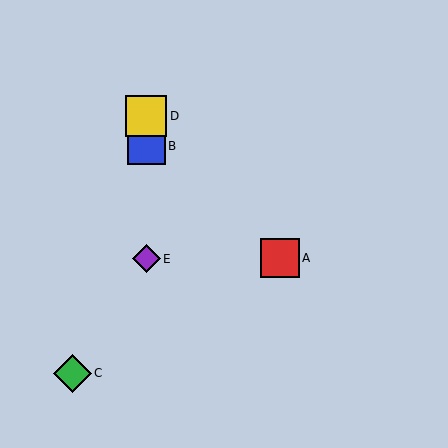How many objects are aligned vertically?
3 objects (B, D, E) are aligned vertically.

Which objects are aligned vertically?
Objects B, D, E are aligned vertically.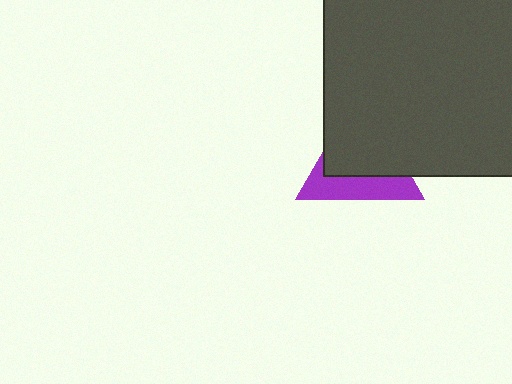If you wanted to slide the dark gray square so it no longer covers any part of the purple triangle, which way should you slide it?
Slide it toward the upper-right — that is the most direct way to separate the two shapes.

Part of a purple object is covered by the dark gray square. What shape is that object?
It is a triangle.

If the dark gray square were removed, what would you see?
You would see the complete purple triangle.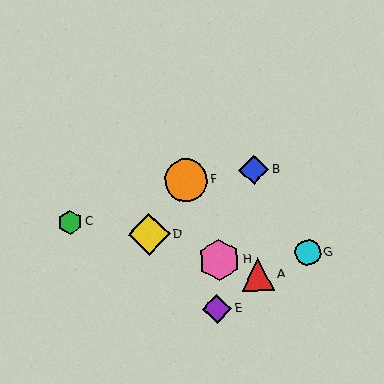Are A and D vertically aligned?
No, A is at x≈258 and D is at x≈149.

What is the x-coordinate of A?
Object A is at x≈258.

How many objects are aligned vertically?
2 objects (A, B) are aligned vertically.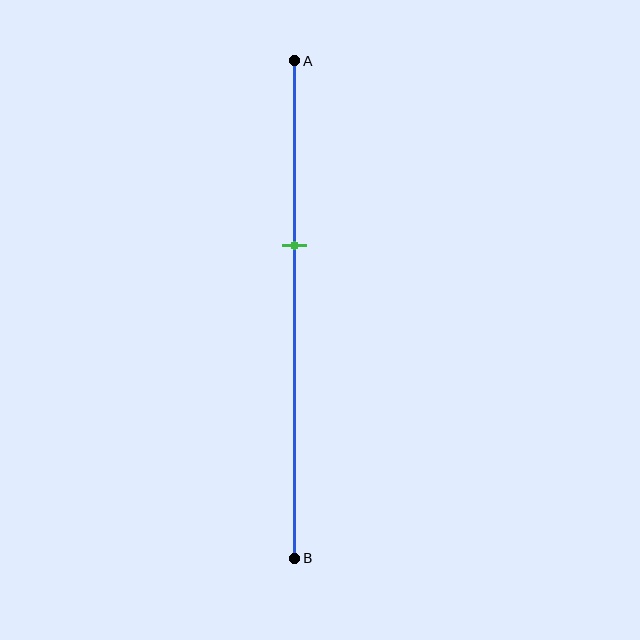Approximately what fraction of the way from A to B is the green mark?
The green mark is approximately 35% of the way from A to B.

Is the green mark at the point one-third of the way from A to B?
No, the mark is at about 35% from A, not at the 33% one-third point.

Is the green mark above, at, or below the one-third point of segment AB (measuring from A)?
The green mark is below the one-third point of segment AB.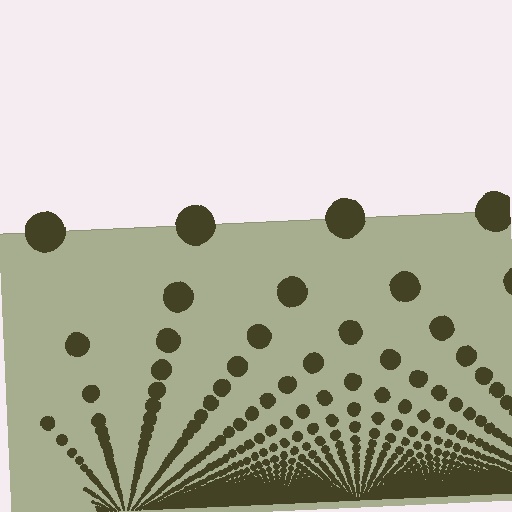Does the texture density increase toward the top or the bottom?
Density increases toward the bottom.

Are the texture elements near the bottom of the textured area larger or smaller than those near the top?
Smaller. The gradient is inverted — elements near the bottom are smaller and denser.